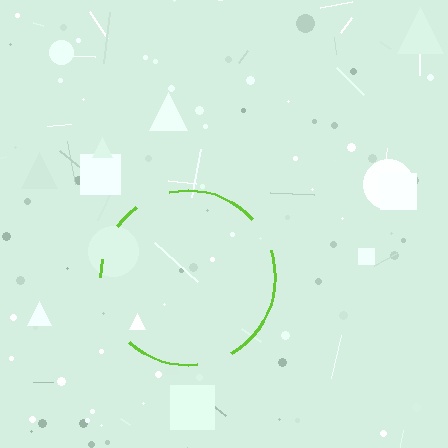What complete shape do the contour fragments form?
The contour fragments form a circle.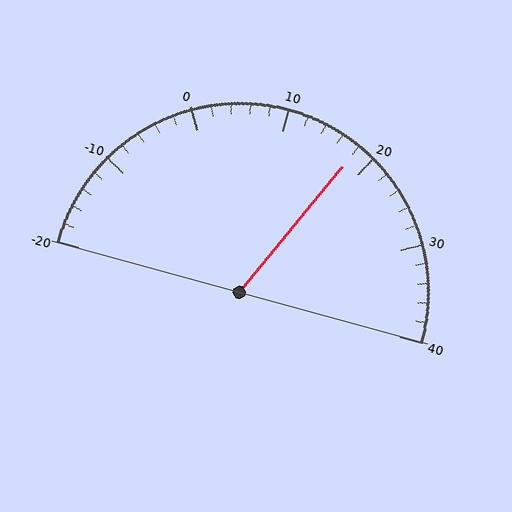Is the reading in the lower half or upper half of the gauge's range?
The reading is in the upper half of the range (-20 to 40).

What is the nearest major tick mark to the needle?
The nearest major tick mark is 20.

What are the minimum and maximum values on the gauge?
The gauge ranges from -20 to 40.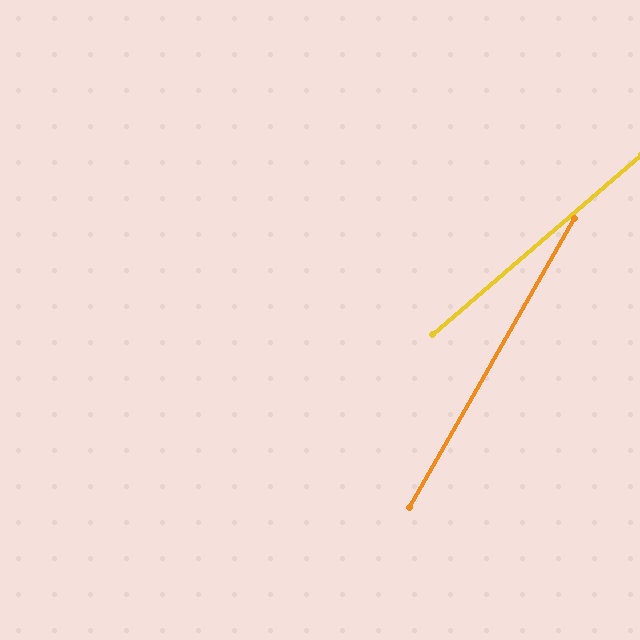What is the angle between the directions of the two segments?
Approximately 20 degrees.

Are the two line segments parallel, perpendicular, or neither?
Neither parallel nor perpendicular — they differ by about 20°.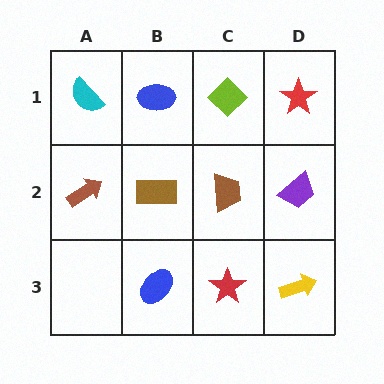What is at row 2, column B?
A brown rectangle.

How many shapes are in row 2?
4 shapes.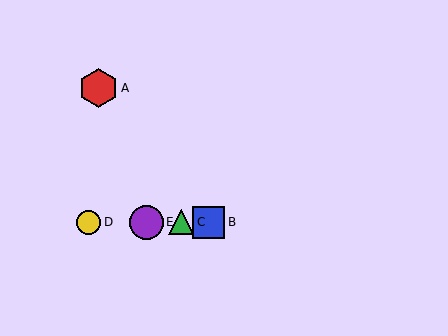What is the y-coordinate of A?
Object A is at y≈88.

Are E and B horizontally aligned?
Yes, both are at y≈222.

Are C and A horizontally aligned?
No, C is at y≈222 and A is at y≈88.